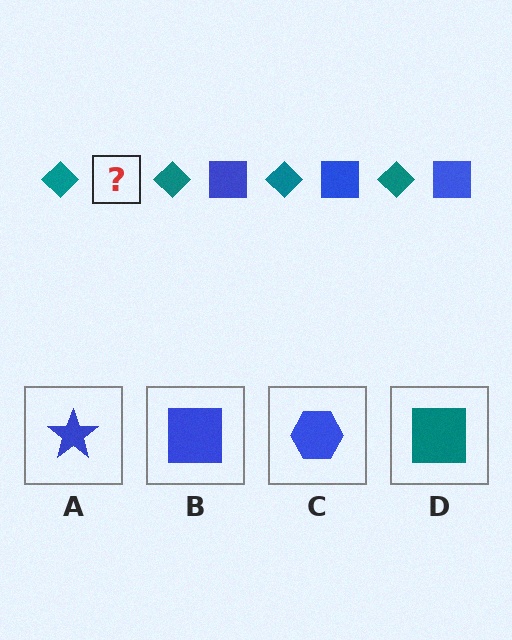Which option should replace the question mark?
Option B.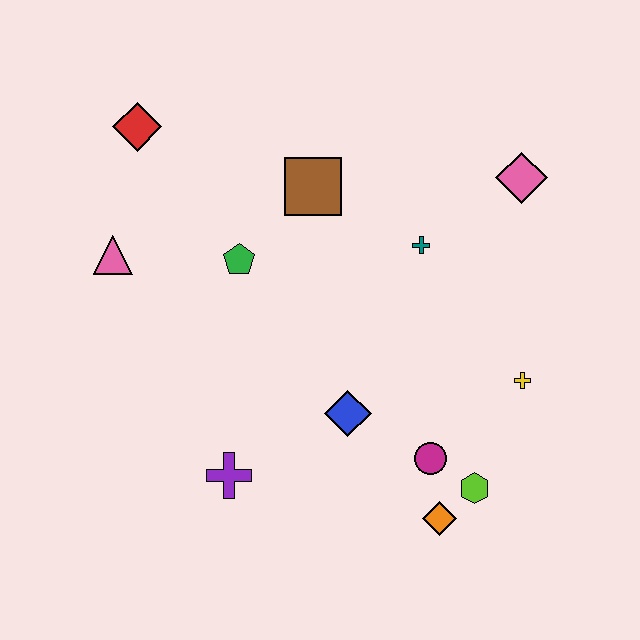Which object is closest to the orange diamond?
The lime hexagon is closest to the orange diamond.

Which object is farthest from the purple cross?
The pink diamond is farthest from the purple cross.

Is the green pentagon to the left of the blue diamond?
Yes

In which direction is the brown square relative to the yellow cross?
The brown square is to the left of the yellow cross.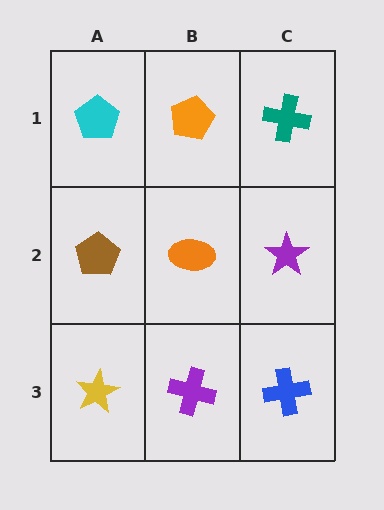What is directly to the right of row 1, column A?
An orange pentagon.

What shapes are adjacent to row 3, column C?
A purple star (row 2, column C), a purple cross (row 3, column B).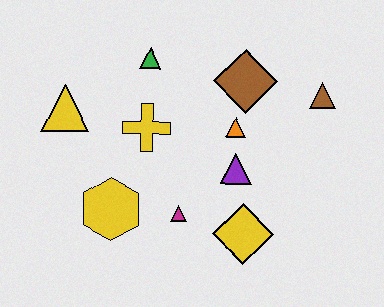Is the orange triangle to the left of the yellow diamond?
Yes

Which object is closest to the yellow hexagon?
The magenta triangle is closest to the yellow hexagon.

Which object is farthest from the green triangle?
The yellow diamond is farthest from the green triangle.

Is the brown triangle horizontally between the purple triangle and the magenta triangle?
No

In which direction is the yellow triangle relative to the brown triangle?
The yellow triangle is to the left of the brown triangle.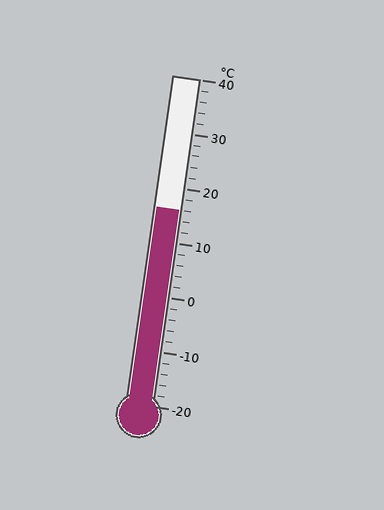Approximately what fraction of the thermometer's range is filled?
The thermometer is filled to approximately 60% of its range.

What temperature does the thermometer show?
The thermometer shows approximately 16°C.